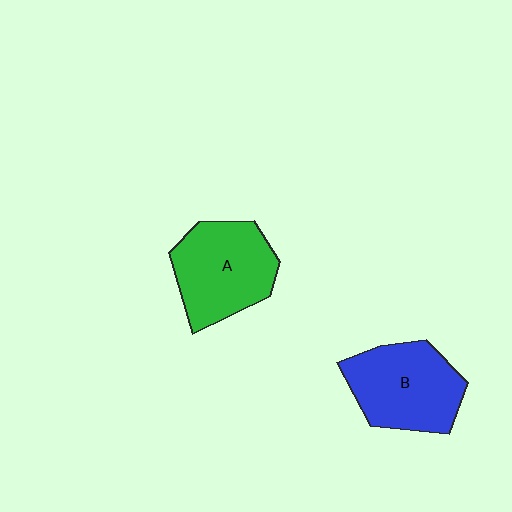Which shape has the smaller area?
Shape A (green).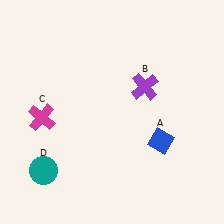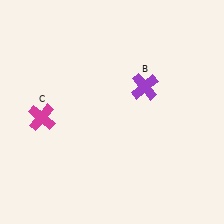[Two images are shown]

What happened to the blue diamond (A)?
The blue diamond (A) was removed in Image 2. It was in the bottom-right area of Image 1.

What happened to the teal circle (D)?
The teal circle (D) was removed in Image 2. It was in the bottom-left area of Image 1.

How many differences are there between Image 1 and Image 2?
There are 2 differences between the two images.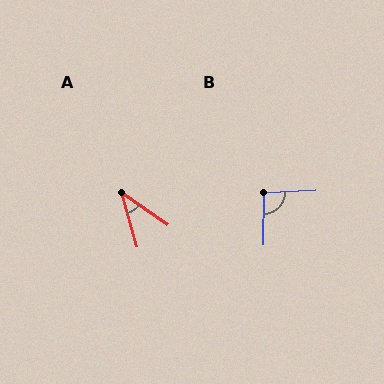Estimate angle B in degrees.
Approximately 93 degrees.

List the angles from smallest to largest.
A (39°), B (93°).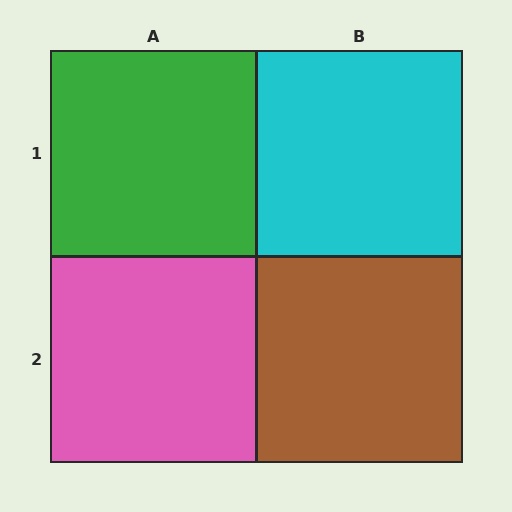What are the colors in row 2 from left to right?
Pink, brown.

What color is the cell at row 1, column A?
Green.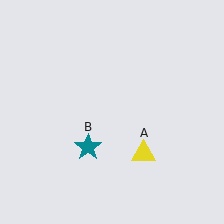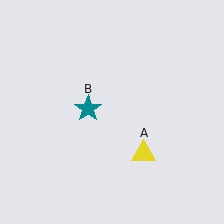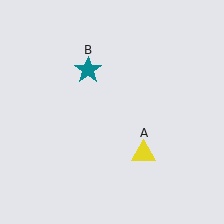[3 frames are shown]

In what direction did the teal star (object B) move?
The teal star (object B) moved up.